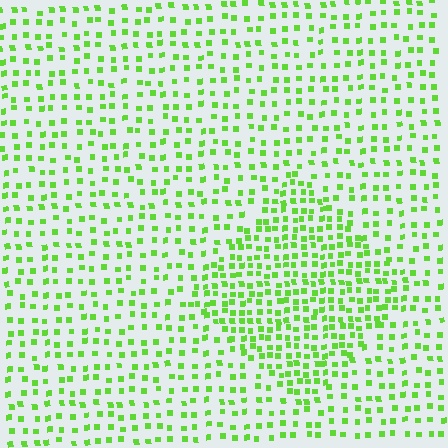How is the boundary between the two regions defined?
The boundary is defined by a change in element density (approximately 1.9x ratio). All elements are the same color, size, and shape.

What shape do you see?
I see a diamond.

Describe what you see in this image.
The image contains small lime elements arranged at two different densities. A diamond-shaped region is visible where the elements are more densely packed than the surrounding area.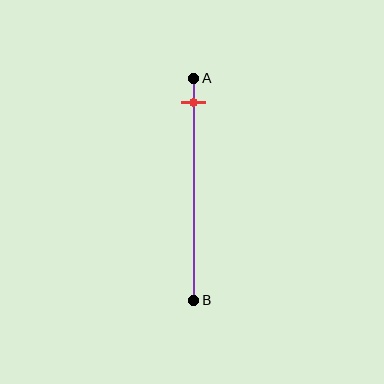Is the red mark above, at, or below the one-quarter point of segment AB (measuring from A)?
The red mark is above the one-quarter point of segment AB.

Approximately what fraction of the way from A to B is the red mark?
The red mark is approximately 10% of the way from A to B.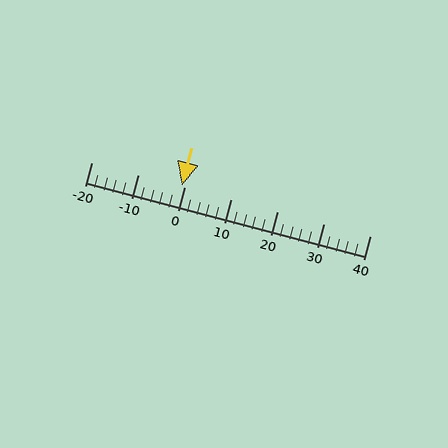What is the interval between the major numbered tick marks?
The major tick marks are spaced 10 units apart.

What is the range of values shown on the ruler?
The ruler shows values from -20 to 40.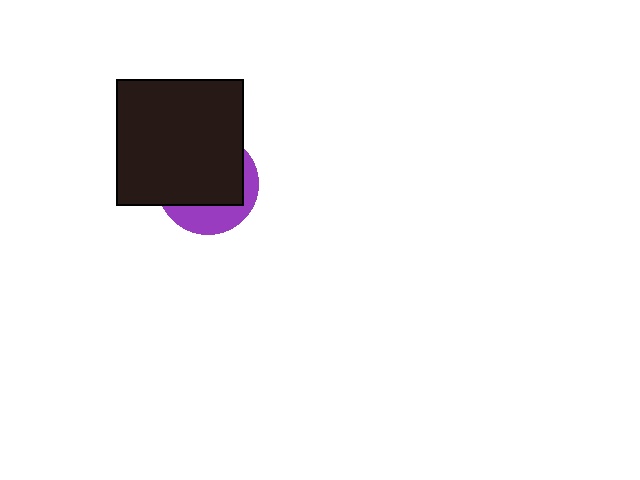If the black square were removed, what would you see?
You would see the complete purple circle.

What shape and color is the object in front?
The object in front is a black square.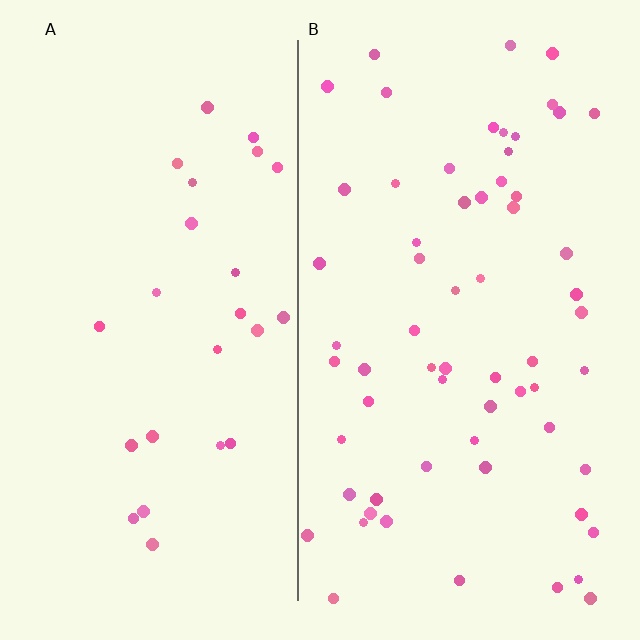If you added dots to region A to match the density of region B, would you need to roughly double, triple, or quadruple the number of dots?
Approximately double.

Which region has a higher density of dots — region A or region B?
B (the right).